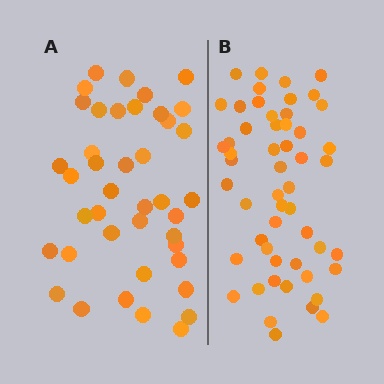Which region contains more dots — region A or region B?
Region B (the right region) has more dots.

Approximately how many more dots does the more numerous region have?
Region B has roughly 12 or so more dots than region A.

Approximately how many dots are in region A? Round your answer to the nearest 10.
About 40 dots. (The exact count is 41, which rounds to 40.)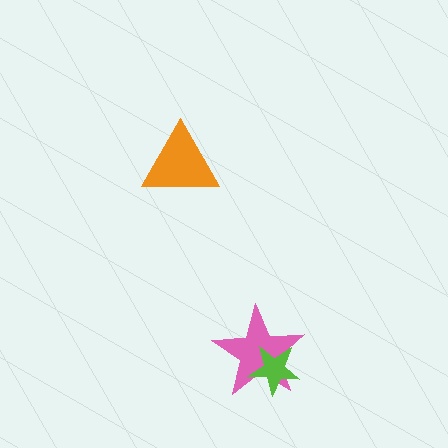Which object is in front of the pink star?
The lime star is in front of the pink star.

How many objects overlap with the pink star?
1 object overlaps with the pink star.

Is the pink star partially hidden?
Yes, it is partially covered by another shape.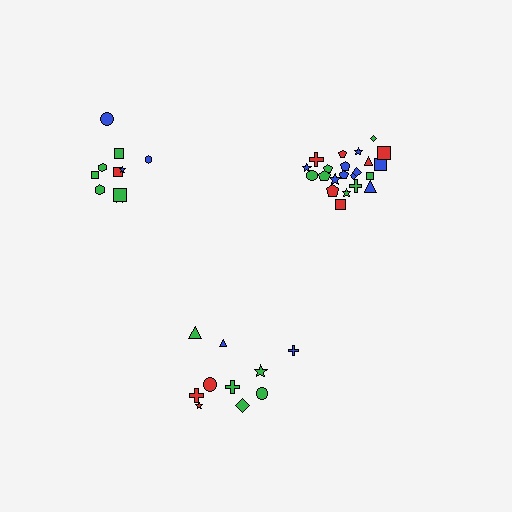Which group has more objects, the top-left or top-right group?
The top-right group.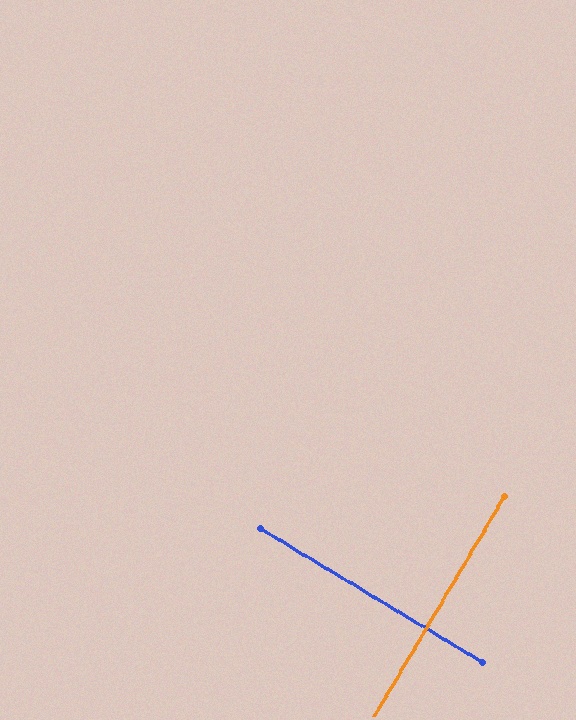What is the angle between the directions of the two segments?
Approximately 90 degrees.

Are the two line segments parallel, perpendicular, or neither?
Perpendicular — they meet at approximately 90°.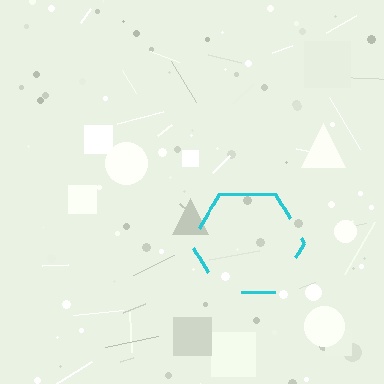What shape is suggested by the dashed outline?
The dashed outline suggests a hexagon.